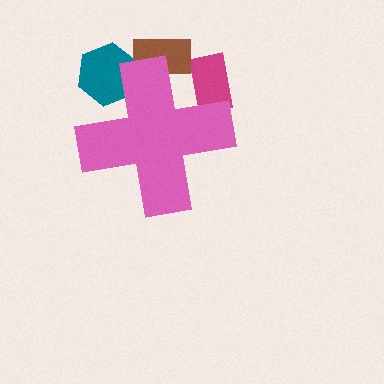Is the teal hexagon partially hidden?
Yes, the teal hexagon is partially hidden behind the pink cross.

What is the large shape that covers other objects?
A pink cross.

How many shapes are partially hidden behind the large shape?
3 shapes are partially hidden.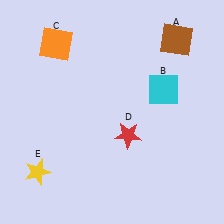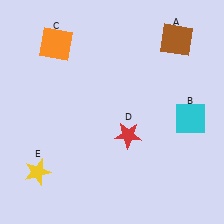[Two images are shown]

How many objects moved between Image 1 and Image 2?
1 object moved between the two images.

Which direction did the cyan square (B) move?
The cyan square (B) moved down.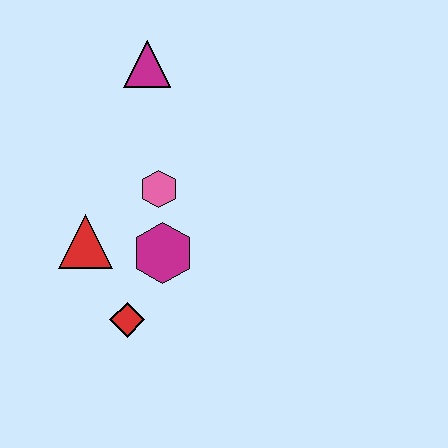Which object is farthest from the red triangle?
The magenta triangle is farthest from the red triangle.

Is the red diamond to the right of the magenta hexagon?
No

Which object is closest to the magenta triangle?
The pink hexagon is closest to the magenta triangle.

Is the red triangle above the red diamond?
Yes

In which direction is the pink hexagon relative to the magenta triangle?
The pink hexagon is below the magenta triangle.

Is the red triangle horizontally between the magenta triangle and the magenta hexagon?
No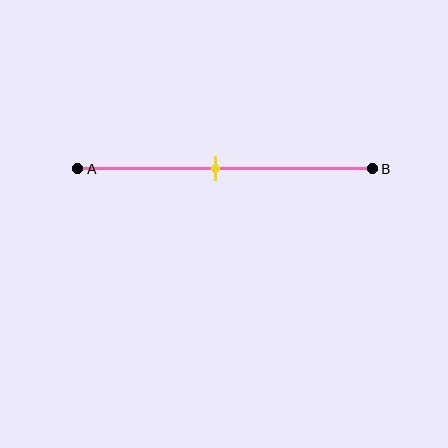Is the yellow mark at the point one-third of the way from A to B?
No, the mark is at about 45% from A, not at the 33% one-third point.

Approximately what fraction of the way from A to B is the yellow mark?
The yellow mark is approximately 45% of the way from A to B.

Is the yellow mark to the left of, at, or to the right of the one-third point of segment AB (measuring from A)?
The yellow mark is to the right of the one-third point of segment AB.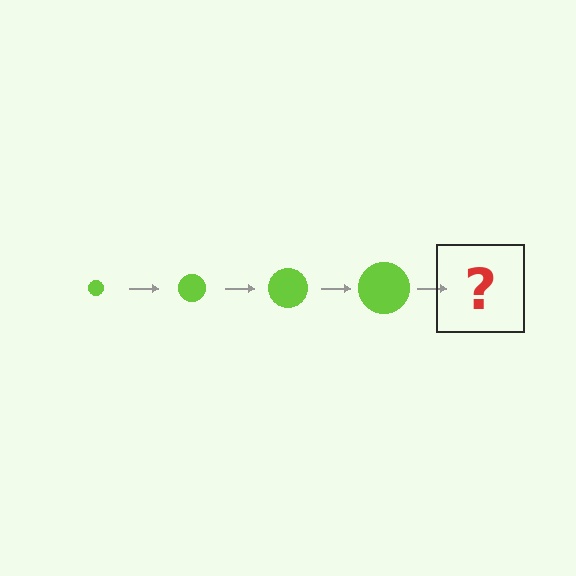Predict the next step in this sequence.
The next step is a lime circle, larger than the previous one.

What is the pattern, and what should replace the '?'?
The pattern is that the circle gets progressively larger each step. The '?' should be a lime circle, larger than the previous one.